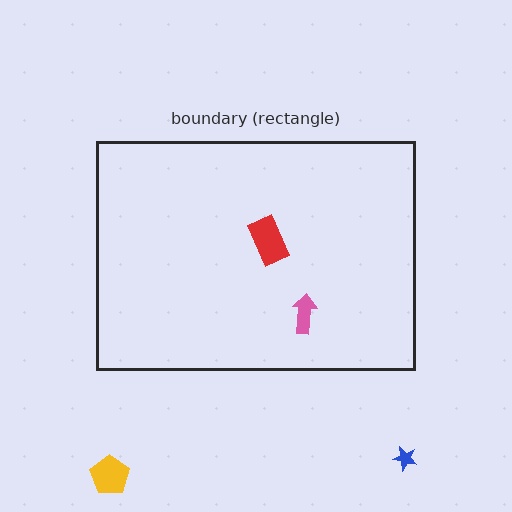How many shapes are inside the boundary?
2 inside, 2 outside.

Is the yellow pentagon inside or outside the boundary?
Outside.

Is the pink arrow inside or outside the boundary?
Inside.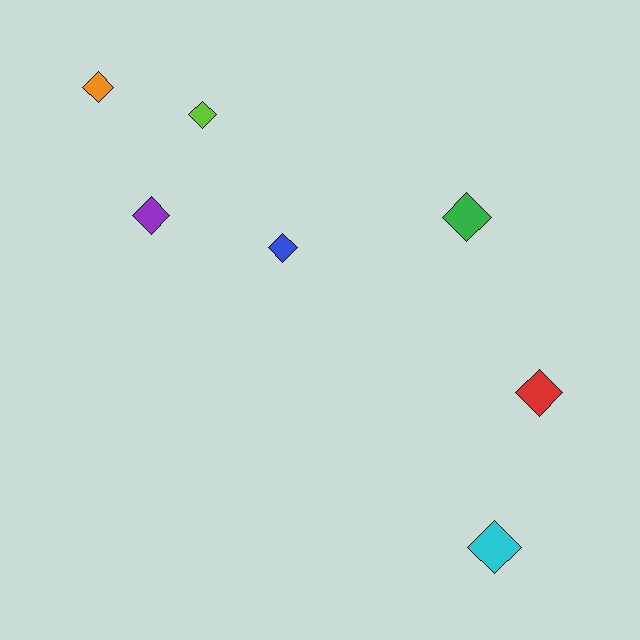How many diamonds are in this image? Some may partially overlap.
There are 7 diamonds.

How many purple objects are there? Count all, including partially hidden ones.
There is 1 purple object.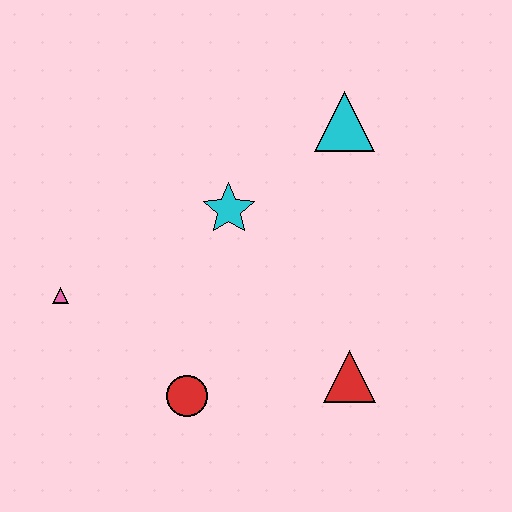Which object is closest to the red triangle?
The red circle is closest to the red triangle.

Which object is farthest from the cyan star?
The red triangle is farthest from the cyan star.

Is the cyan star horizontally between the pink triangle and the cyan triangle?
Yes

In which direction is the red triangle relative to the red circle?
The red triangle is to the right of the red circle.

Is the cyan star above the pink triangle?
Yes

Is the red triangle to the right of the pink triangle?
Yes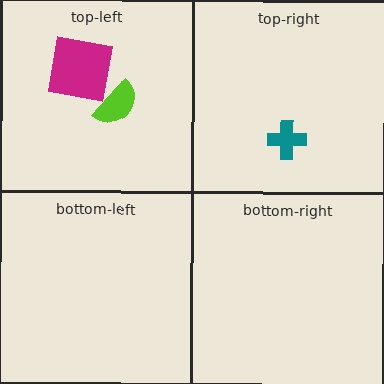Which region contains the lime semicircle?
The top-left region.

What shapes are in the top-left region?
The lime semicircle, the magenta square.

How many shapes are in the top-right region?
1.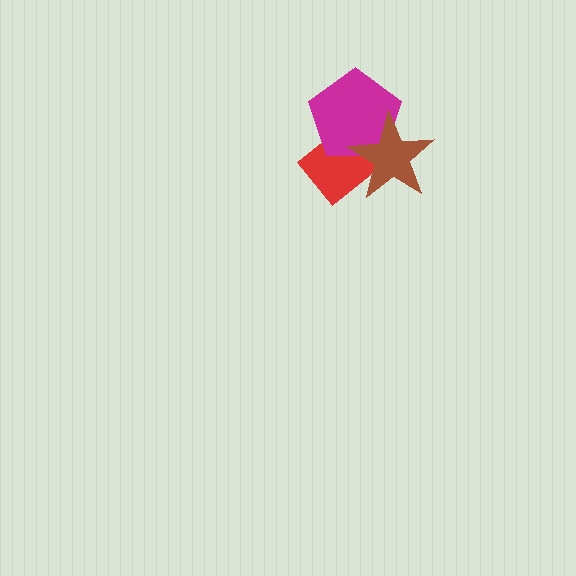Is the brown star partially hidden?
No, no other shape covers it.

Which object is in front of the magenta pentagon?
The brown star is in front of the magenta pentagon.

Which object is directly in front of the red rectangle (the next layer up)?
The magenta pentagon is directly in front of the red rectangle.